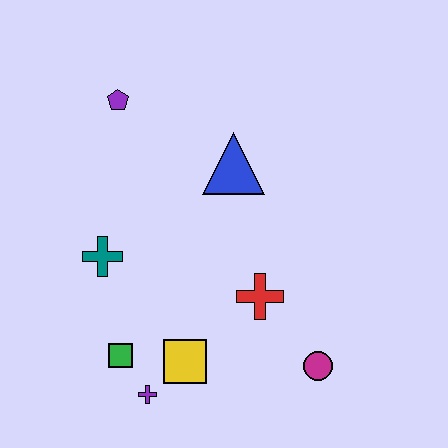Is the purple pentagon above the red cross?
Yes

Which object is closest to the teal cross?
The green square is closest to the teal cross.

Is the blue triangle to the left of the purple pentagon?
No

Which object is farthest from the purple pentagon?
The magenta circle is farthest from the purple pentagon.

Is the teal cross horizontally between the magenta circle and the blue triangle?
No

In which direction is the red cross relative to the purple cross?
The red cross is to the right of the purple cross.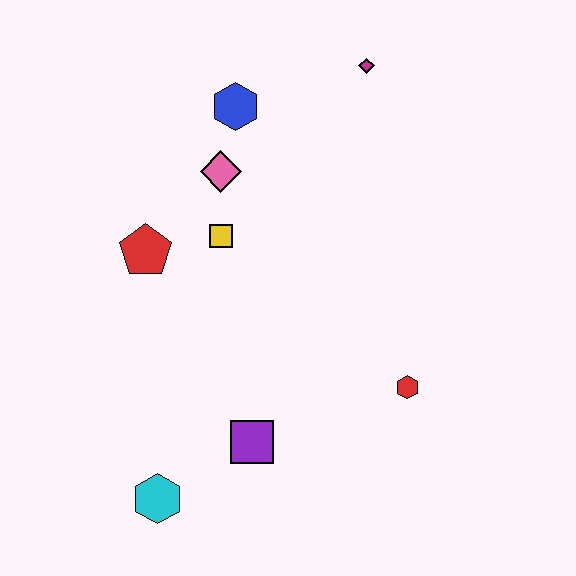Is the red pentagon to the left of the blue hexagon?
Yes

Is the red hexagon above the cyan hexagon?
Yes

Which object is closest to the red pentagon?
The yellow square is closest to the red pentagon.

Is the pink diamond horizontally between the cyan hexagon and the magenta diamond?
Yes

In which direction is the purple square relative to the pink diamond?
The purple square is below the pink diamond.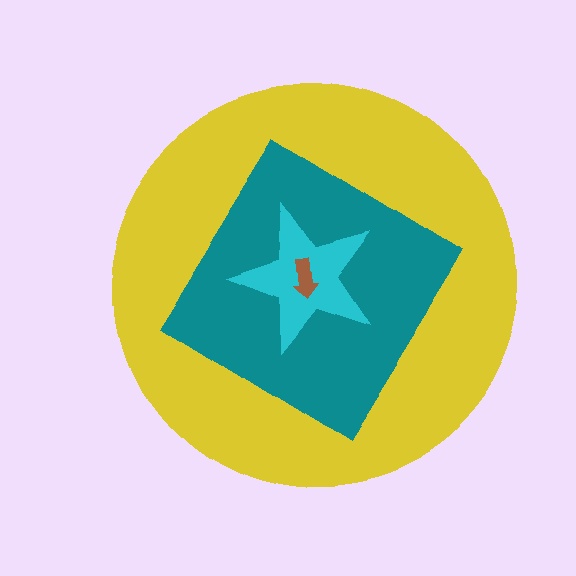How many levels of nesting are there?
4.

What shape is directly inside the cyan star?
The brown arrow.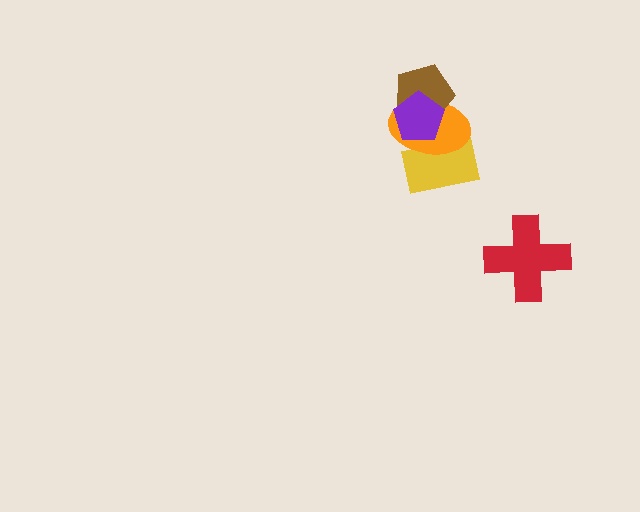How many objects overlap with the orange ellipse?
3 objects overlap with the orange ellipse.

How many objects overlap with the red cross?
0 objects overlap with the red cross.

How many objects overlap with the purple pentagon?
3 objects overlap with the purple pentagon.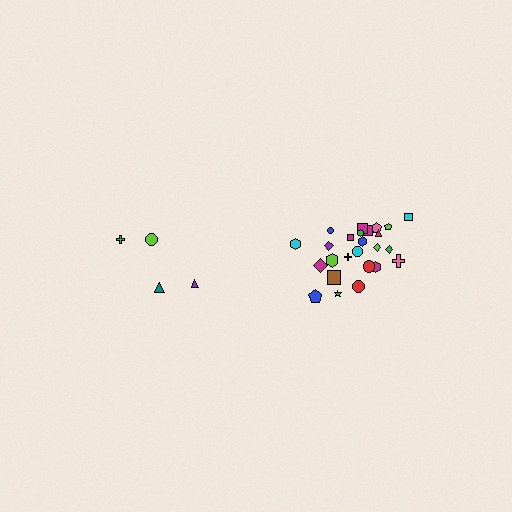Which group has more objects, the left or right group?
The right group.